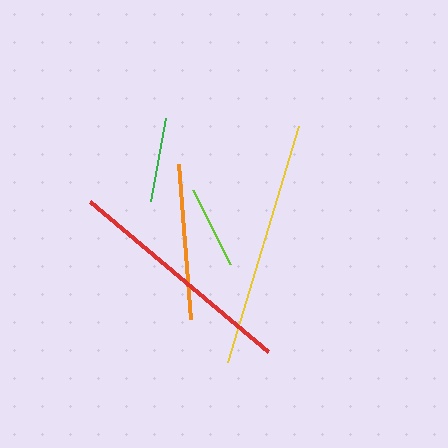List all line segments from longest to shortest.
From longest to shortest: yellow, red, orange, green, lime.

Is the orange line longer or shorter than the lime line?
The orange line is longer than the lime line.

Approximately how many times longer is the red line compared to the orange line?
The red line is approximately 1.5 times the length of the orange line.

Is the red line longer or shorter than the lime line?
The red line is longer than the lime line.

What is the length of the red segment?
The red segment is approximately 233 pixels long.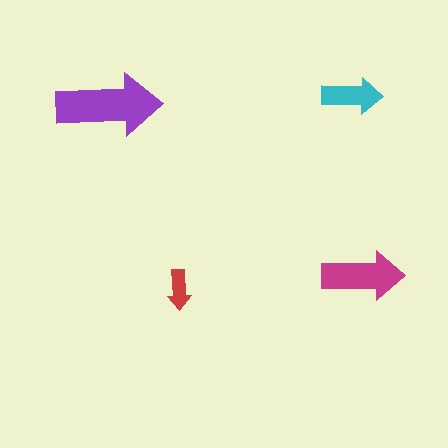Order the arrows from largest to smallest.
the purple one, the magenta one, the cyan one, the red one.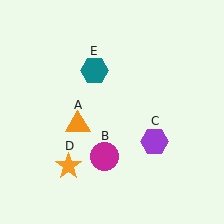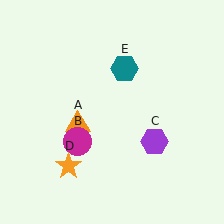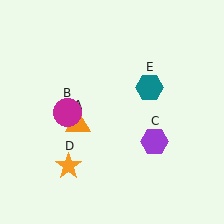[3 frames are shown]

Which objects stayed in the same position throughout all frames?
Orange triangle (object A) and purple hexagon (object C) and orange star (object D) remained stationary.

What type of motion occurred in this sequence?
The magenta circle (object B), teal hexagon (object E) rotated clockwise around the center of the scene.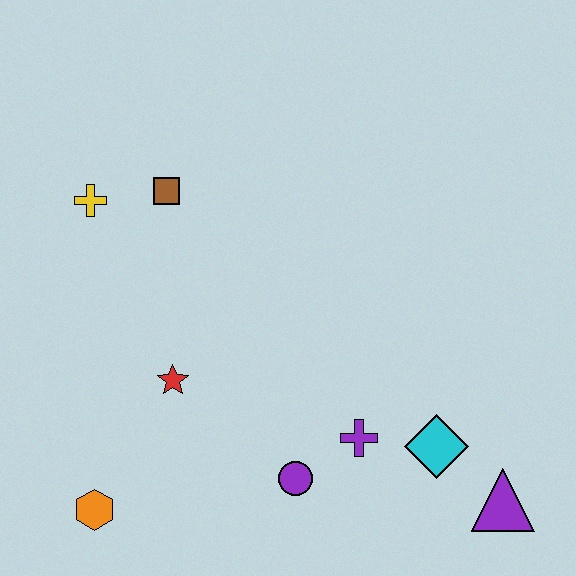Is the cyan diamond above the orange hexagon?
Yes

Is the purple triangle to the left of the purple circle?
No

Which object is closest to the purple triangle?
The cyan diamond is closest to the purple triangle.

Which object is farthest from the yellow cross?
The purple triangle is farthest from the yellow cross.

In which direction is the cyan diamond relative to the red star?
The cyan diamond is to the right of the red star.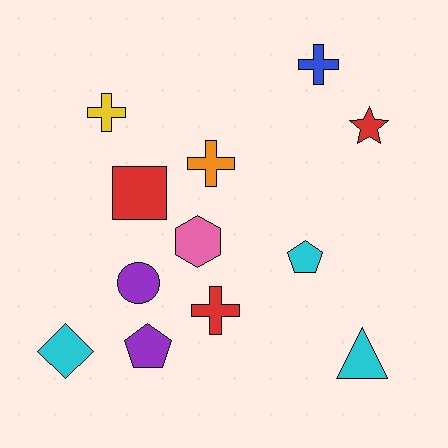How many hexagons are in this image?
There is 1 hexagon.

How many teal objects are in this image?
There are no teal objects.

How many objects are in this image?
There are 12 objects.